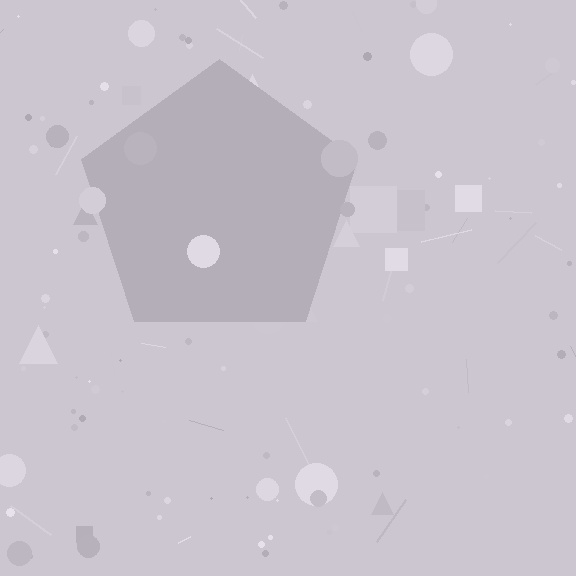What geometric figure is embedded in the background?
A pentagon is embedded in the background.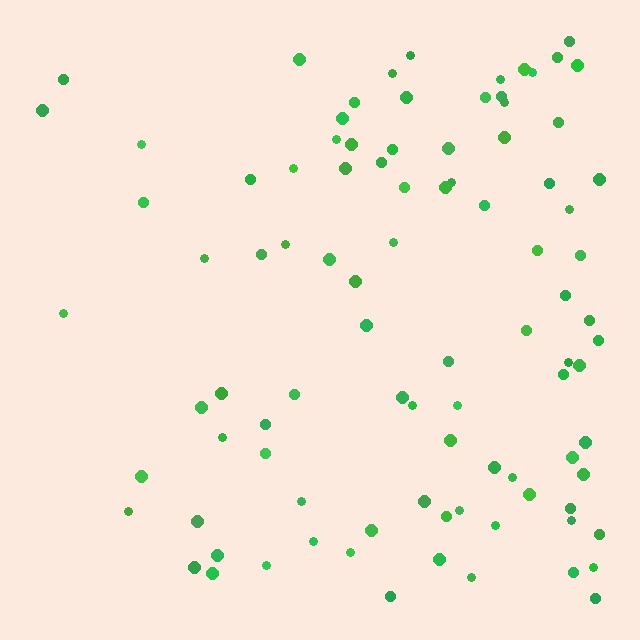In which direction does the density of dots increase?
From left to right, with the right side densest.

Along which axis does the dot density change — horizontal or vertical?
Horizontal.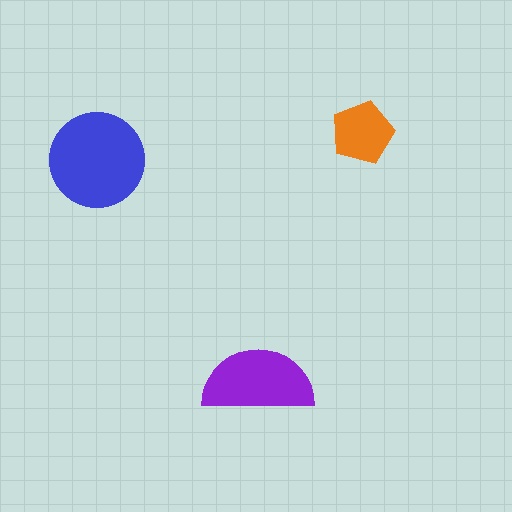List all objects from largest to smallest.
The blue circle, the purple semicircle, the orange pentagon.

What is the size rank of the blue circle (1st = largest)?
1st.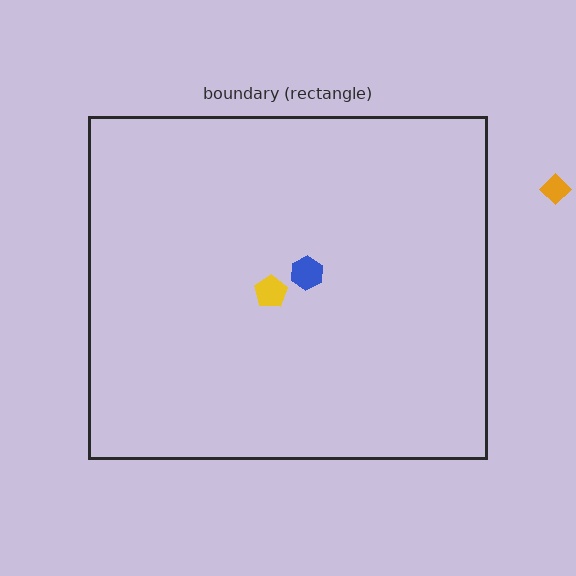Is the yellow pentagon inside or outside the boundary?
Inside.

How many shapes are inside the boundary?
2 inside, 1 outside.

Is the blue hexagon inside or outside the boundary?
Inside.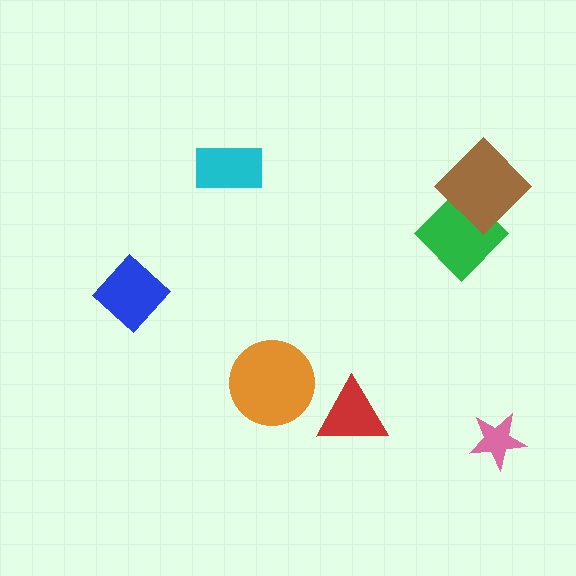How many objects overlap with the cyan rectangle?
0 objects overlap with the cyan rectangle.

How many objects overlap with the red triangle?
0 objects overlap with the red triangle.